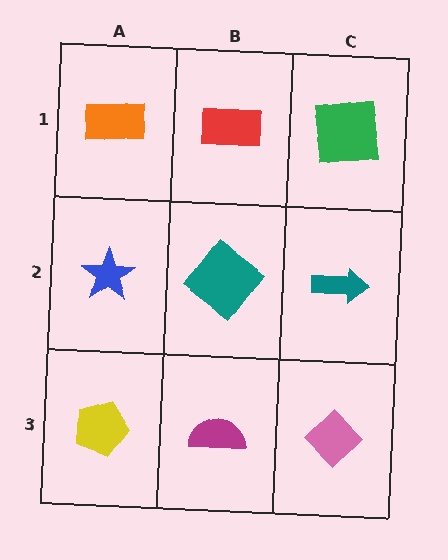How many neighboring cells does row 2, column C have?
3.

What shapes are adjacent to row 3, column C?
A teal arrow (row 2, column C), a magenta semicircle (row 3, column B).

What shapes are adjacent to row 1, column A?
A blue star (row 2, column A), a red rectangle (row 1, column B).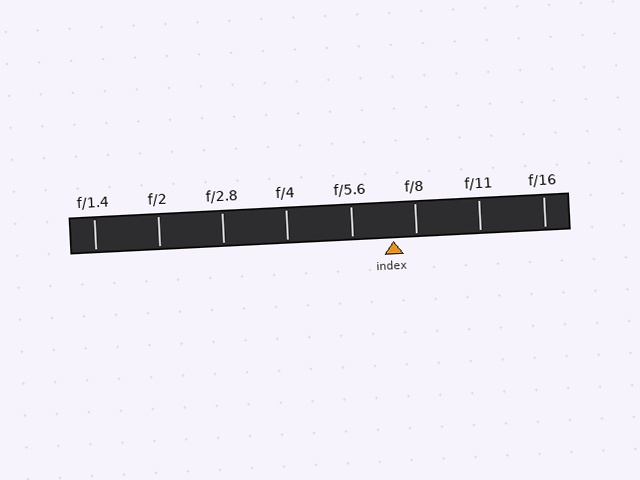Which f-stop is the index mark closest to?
The index mark is closest to f/8.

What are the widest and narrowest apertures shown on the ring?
The widest aperture shown is f/1.4 and the narrowest is f/16.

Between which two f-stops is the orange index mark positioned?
The index mark is between f/5.6 and f/8.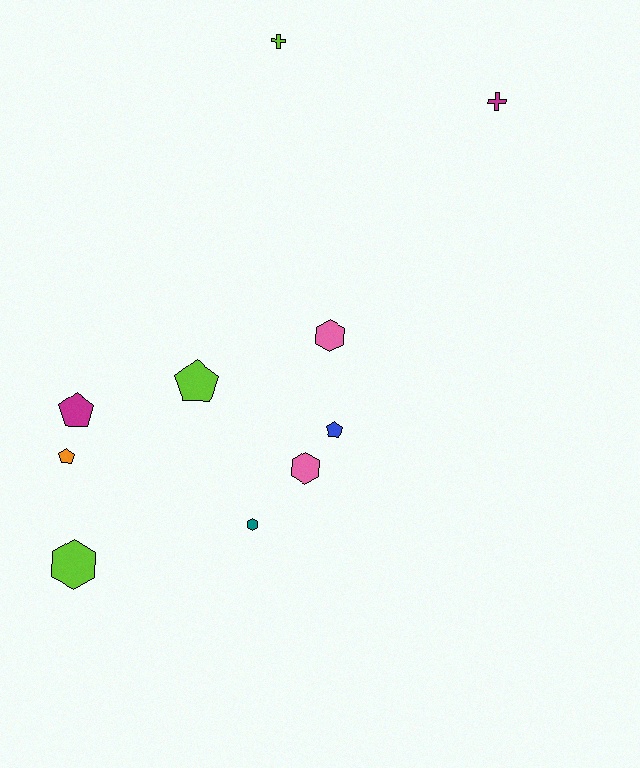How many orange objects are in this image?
There is 1 orange object.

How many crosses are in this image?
There are 2 crosses.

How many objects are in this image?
There are 10 objects.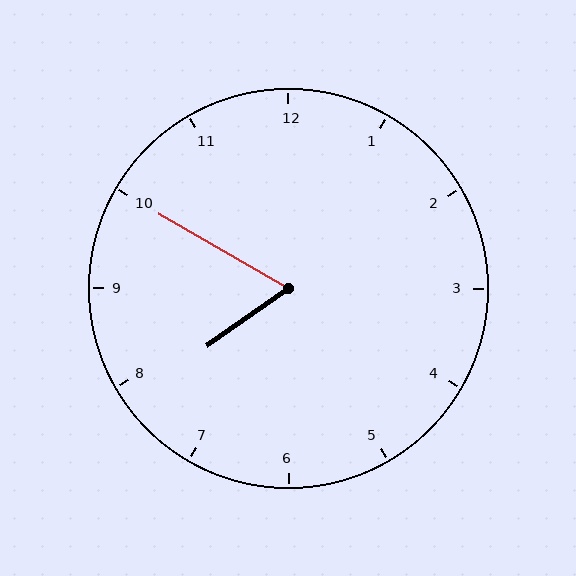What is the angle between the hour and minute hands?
Approximately 65 degrees.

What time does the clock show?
7:50.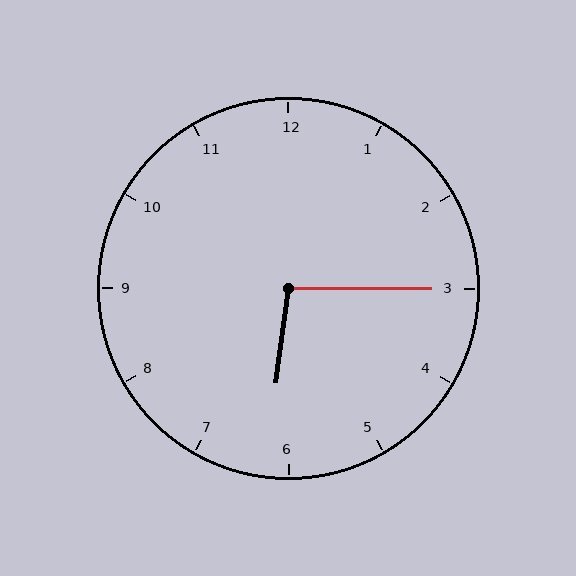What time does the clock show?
6:15.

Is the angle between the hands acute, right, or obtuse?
It is obtuse.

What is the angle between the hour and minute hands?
Approximately 98 degrees.